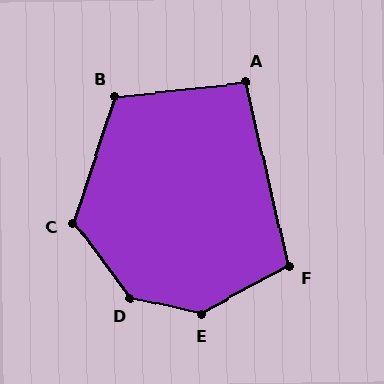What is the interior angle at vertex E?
Approximately 138 degrees (obtuse).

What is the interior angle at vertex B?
Approximately 115 degrees (obtuse).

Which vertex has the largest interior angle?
D, at approximately 140 degrees.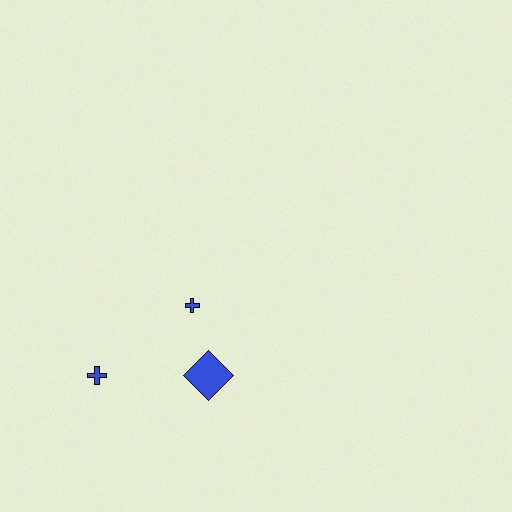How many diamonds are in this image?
There is 1 diamond.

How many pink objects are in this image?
There are no pink objects.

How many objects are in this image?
There are 3 objects.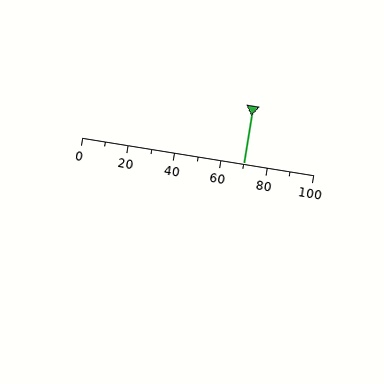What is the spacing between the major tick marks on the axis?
The major ticks are spaced 20 apart.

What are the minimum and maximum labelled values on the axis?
The axis runs from 0 to 100.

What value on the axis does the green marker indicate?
The marker indicates approximately 70.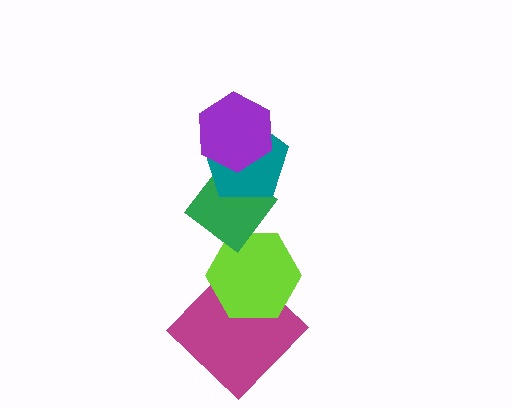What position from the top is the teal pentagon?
The teal pentagon is 2nd from the top.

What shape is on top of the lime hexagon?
The green diamond is on top of the lime hexagon.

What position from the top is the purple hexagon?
The purple hexagon is 1st from the top.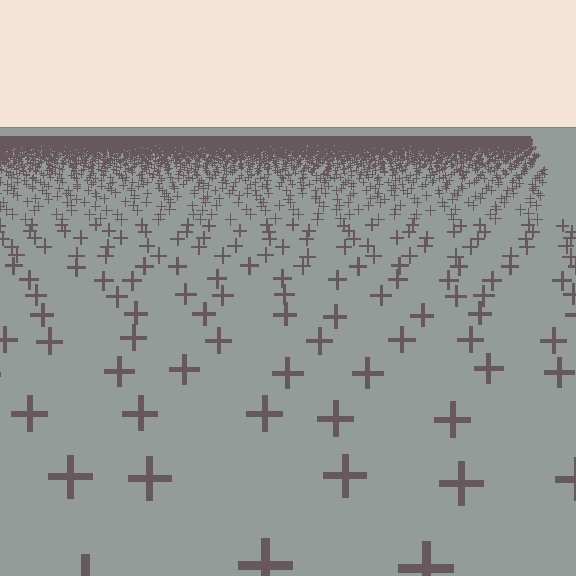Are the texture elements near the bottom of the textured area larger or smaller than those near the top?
Larger. Near the bottom, elements are closer to the viewer and appear at a bigger on-screen size.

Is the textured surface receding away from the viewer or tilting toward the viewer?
The surface is receding away from the viewer. Texture elements get smaller and denser toward the top.